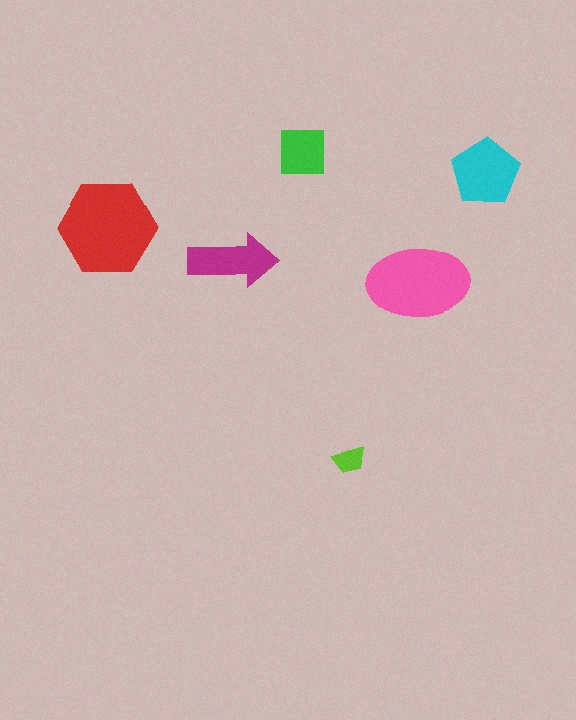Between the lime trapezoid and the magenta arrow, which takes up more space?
The magenta arrow.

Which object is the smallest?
The lime trapezoid.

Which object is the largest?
The red hexagon.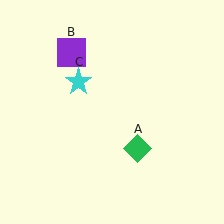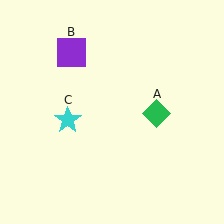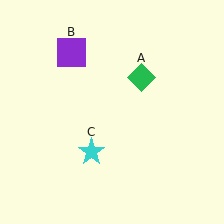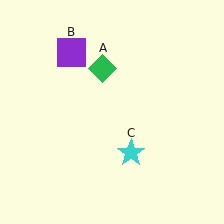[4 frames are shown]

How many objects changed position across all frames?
2 objects changed position: green diamond (object A), cyan star (object C).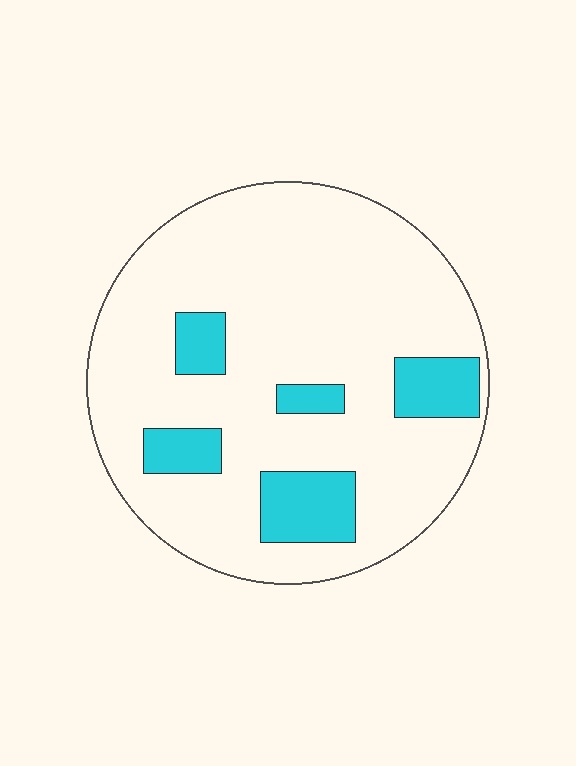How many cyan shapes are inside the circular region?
5.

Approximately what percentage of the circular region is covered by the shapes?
Approximately 15%.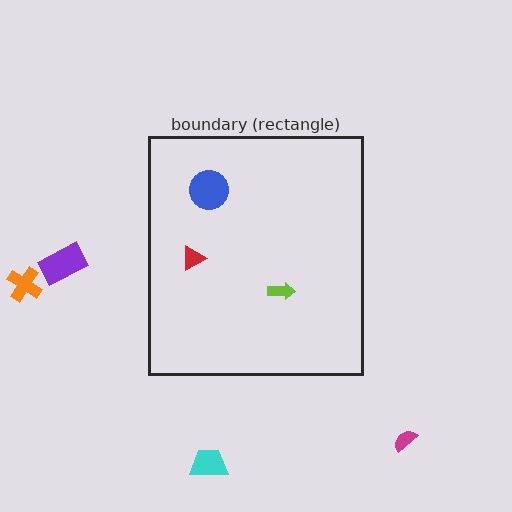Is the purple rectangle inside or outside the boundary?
Outside.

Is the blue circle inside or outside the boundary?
Inside.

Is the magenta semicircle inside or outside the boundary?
Outside.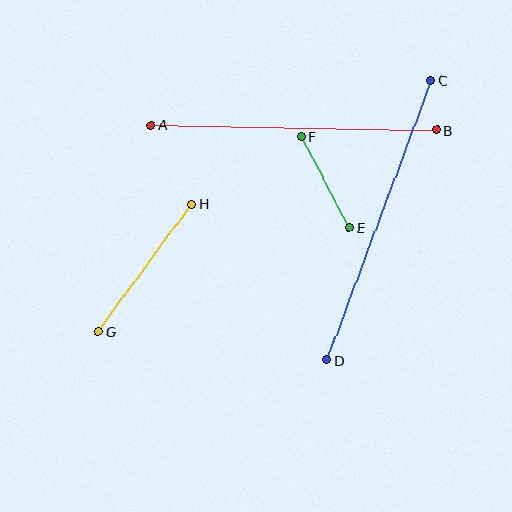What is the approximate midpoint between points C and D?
The midpoint is at approximately (379, 220) pixels.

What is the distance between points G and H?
The distance is approximately 158 pixels.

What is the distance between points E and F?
The distance is approximately 103 pixels.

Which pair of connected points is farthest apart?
Points C and D are farthest apart.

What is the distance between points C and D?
The distance is approximately 299 pixels.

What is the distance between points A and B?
The distance is approximately 285 pixels.